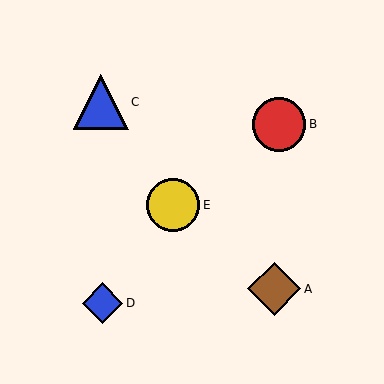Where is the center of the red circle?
The center of the red circle is at (279, 124).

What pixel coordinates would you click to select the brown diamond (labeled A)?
Click at (274, 289) to select the brown diamond A.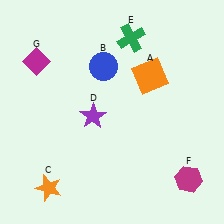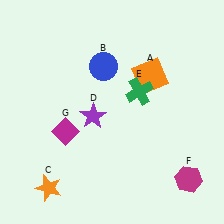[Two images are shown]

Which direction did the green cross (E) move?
The green cross (E) moved down.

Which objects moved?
The objects that moved are: the green cross (E), the magenta diamond (G).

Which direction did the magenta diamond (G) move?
The magenta diamond (G) moved down.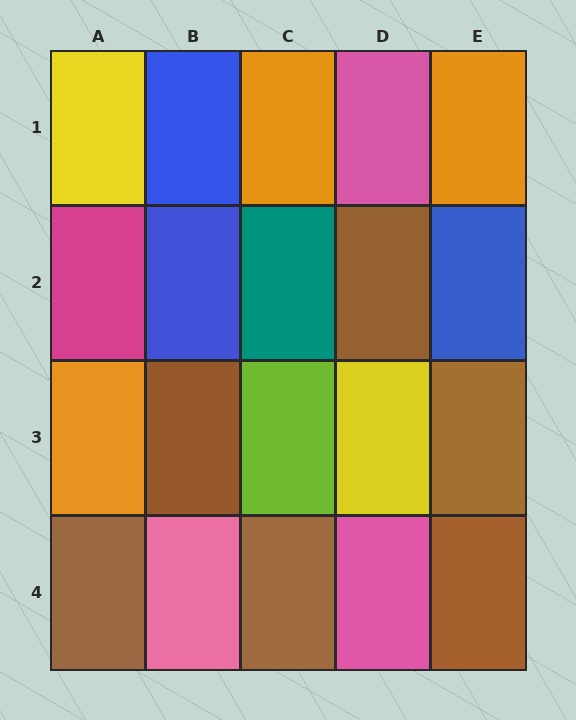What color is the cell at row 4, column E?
Brown.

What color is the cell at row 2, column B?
Blue.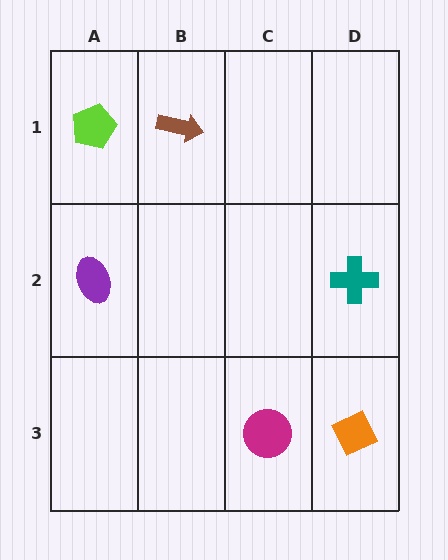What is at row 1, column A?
A lime pentagon.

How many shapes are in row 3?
2 shapes.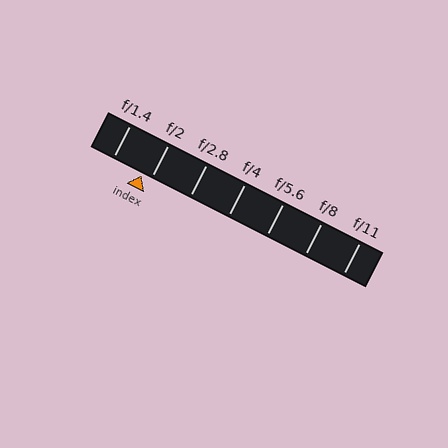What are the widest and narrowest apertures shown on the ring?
The widest aperture shown is f/1.4 and the narrowest is f/11.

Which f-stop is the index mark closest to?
The index mark is closest to f/2.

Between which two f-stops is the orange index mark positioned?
The index mark is between f/1.4 and f/2.